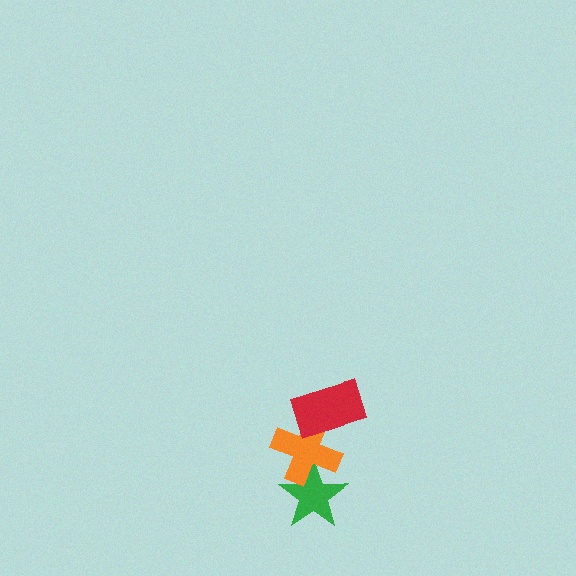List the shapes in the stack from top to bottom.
From top to bottom: the red rectangle, the orange cross, the green star.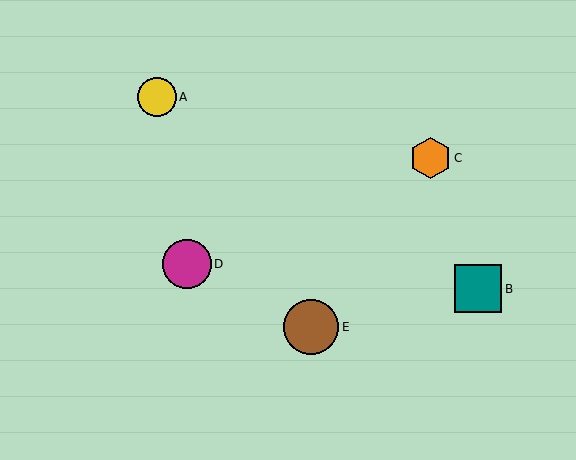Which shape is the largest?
The brown circle (labeled E) is the largest.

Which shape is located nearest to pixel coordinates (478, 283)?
The teal square (labeled B) at (478, 289) is nearest to that location.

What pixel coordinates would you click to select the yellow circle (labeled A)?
Click at (157, 97) to select the yellow circle A.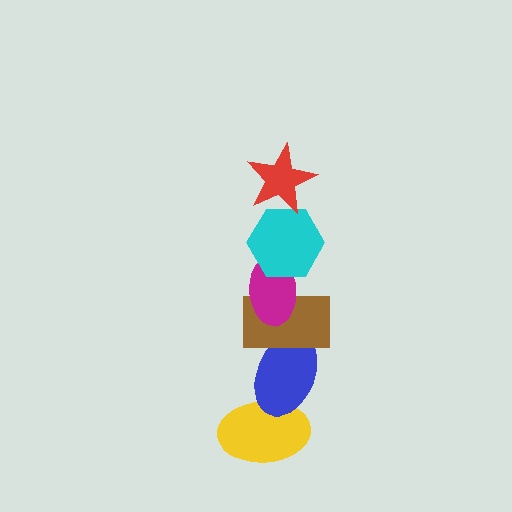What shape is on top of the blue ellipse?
The brown rectangle is on top of the blue ellipse.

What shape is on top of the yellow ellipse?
The blue ellipse is on top of the yellow ellipse.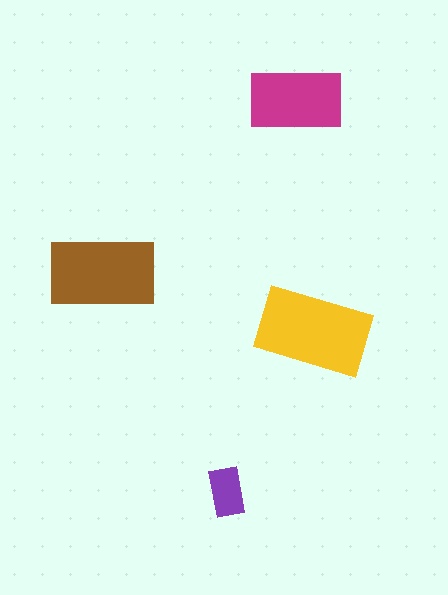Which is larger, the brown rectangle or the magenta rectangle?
The brown one.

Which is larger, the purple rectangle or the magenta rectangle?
The magenta one.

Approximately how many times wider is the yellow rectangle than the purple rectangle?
About 2.5 times wider.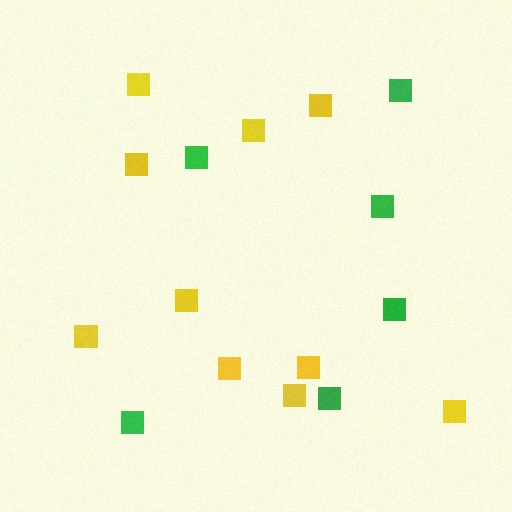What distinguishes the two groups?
There are 2 groups: one group of green squares (6) and one group of yellow squares (10).